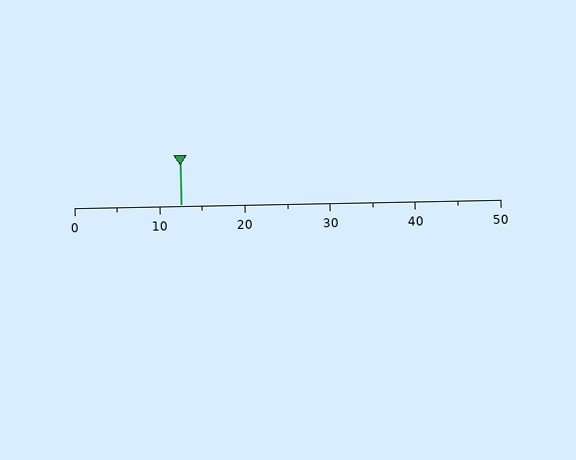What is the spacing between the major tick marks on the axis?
The major ticks are spaced 10 apart.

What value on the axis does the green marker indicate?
The marker indicates approximately 12.5.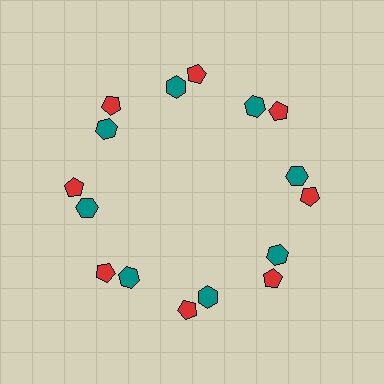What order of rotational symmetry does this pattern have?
This pattern has 8-fold rotational symmetry.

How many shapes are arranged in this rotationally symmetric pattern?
There are 16 shapes, arranged in 8 groups of 2.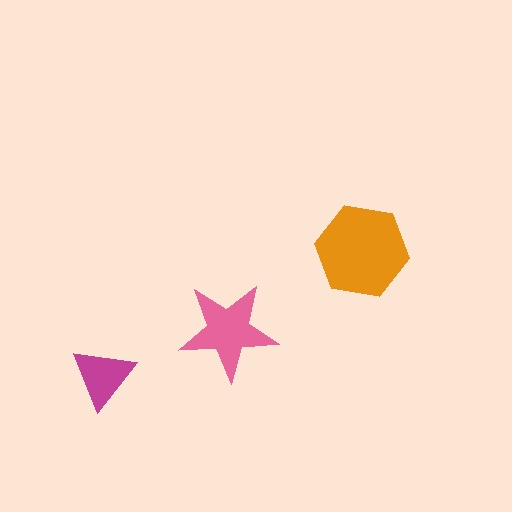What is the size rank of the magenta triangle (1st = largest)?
3rd.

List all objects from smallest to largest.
The magenta triangle, the pink star, the orange hexagon.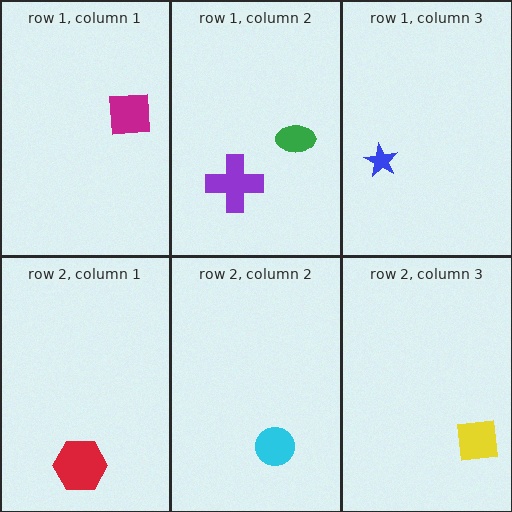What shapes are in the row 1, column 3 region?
The blue star.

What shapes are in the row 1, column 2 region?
The green ellipse, the purple cross.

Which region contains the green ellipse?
The row 1, column 2 region.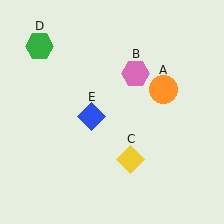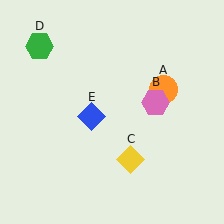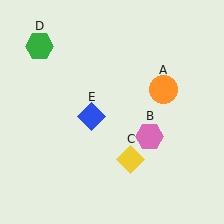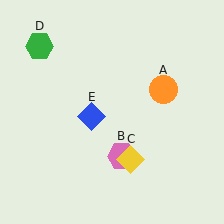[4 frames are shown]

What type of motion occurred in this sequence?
The pink hexagon (object B) rotated clockwise around the center of the scene.